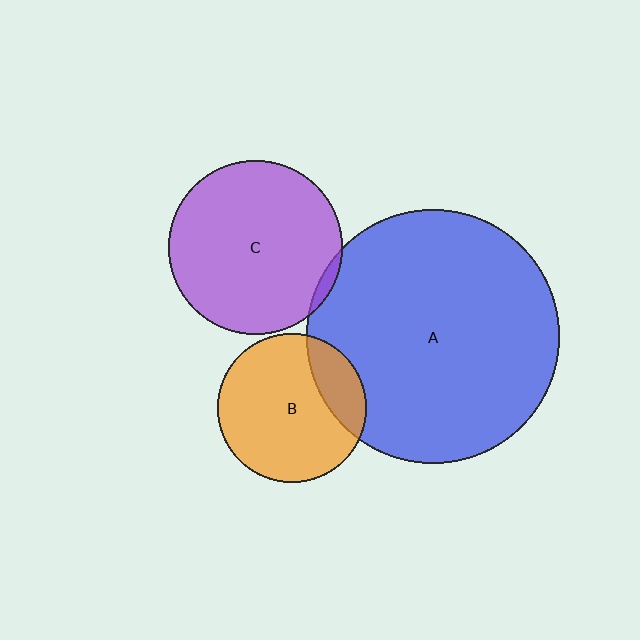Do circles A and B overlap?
Yes.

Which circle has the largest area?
Circle A (blue).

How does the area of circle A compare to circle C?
Approximately 2.1 times.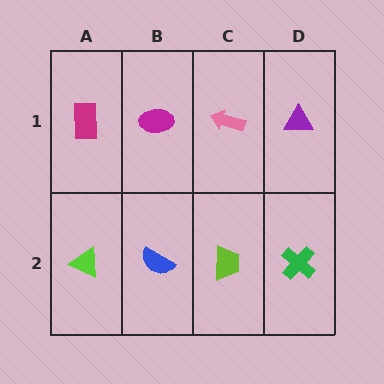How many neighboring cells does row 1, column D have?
2.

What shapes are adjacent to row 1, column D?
A green cross (row 2, column D), a pink arrow (row 1, column C).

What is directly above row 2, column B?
A magenta ellipse.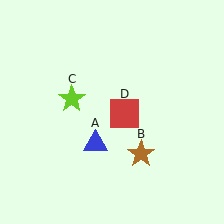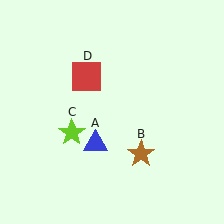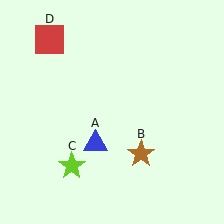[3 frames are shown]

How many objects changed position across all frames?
2 objects changed position: lime star (object C), red square (object D).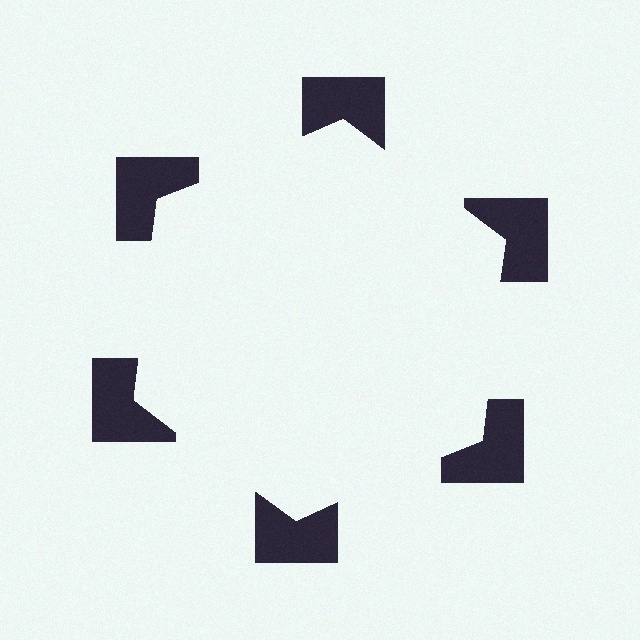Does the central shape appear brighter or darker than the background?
It typically appears slightly brighter than the background, even though no actual brightness change is drawn.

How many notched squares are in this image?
There are 6 — one at each vertex of the illusory hexagon.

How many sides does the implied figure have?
6 sides.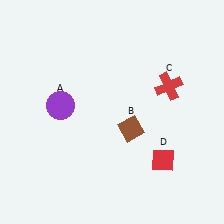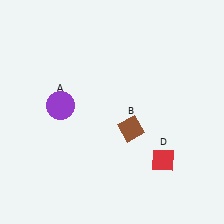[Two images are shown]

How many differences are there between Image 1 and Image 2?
There is 1 difference between the two images.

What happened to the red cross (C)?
The red cross (C) was removed in Image 2. It was in the top-right area of Image 1.